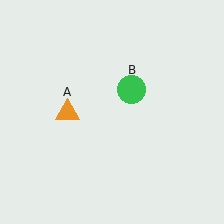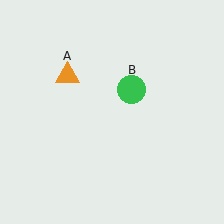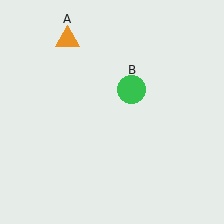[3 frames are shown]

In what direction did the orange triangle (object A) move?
The orange triangle (object A) moved up.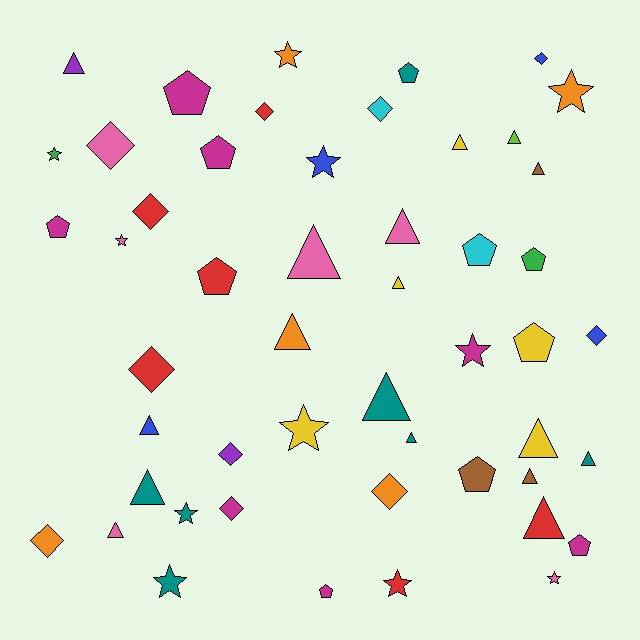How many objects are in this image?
There are 50 objects.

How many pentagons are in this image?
There are 11 pentagons.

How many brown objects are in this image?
There are 3 brown objects.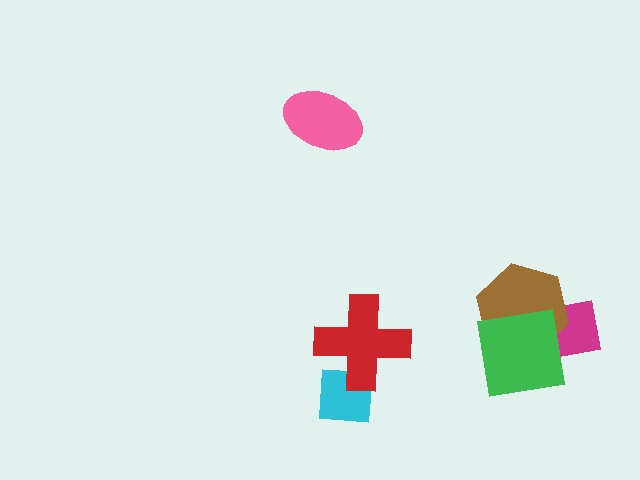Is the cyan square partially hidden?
Yes, it is partially covered by another shape.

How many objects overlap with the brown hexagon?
2 objects overlap with the brown hexagon.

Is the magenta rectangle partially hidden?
Yes, it is partially covered by another shape.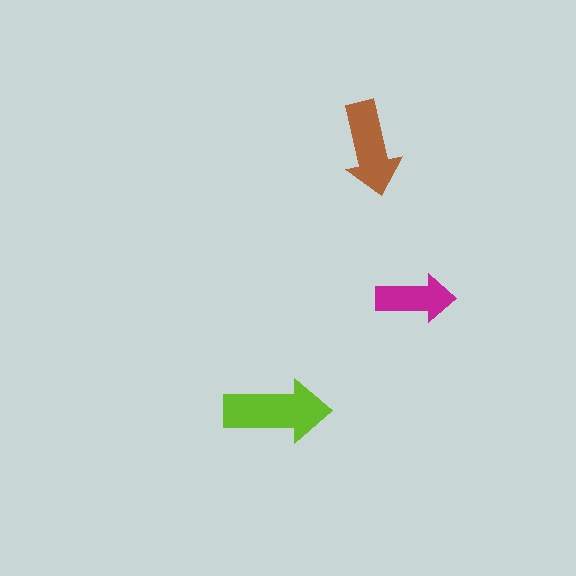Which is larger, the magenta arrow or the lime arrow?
The lime one.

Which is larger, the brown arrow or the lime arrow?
The lime one.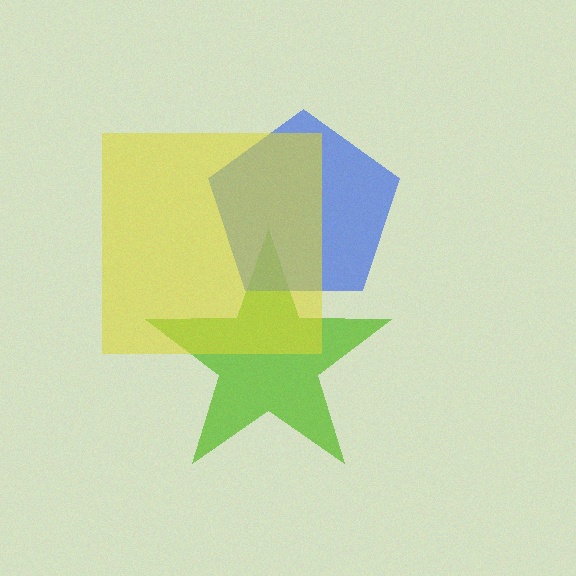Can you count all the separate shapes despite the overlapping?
Yes, there are 3 separate shapes.